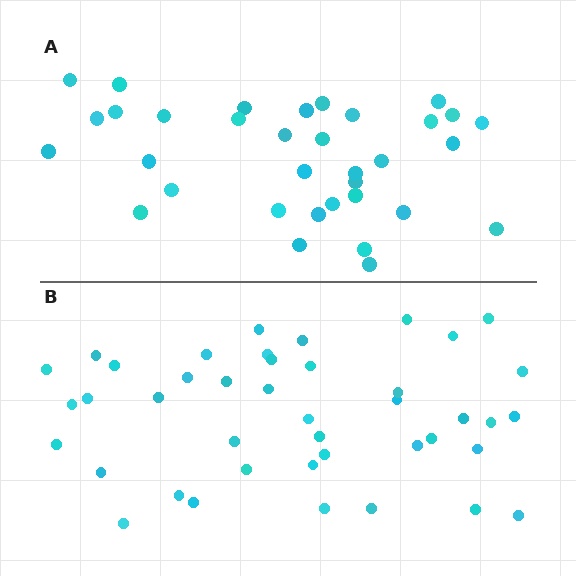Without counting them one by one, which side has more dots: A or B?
Region B (the bottom region) has more dots.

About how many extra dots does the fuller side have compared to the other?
Region B has roughly 8 or so more dots than region A.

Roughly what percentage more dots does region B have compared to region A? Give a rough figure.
About 25% more.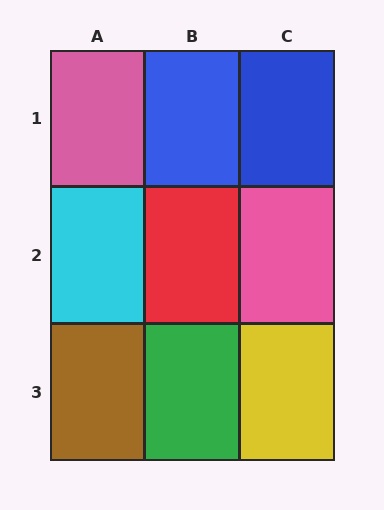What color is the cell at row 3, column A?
Brown.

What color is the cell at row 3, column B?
Green.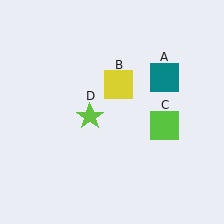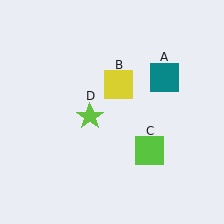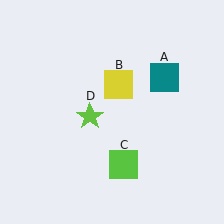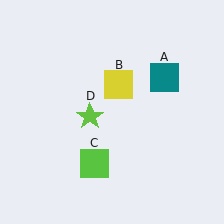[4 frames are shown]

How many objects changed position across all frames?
1 object changed position: lime square (object C).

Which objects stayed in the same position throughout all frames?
Teal square (object A) and yellow square (object B) and lime star (object D) remained stationary.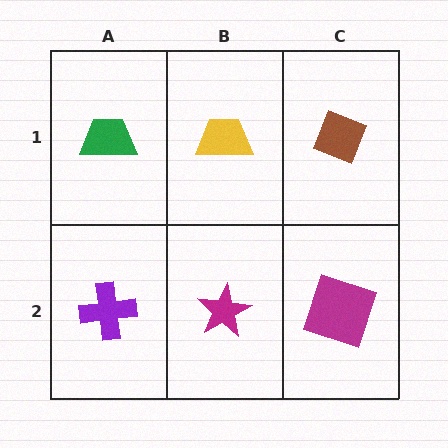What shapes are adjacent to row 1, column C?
A magenta square (row 2, column C), a yellow trapezoid (row 1, column B).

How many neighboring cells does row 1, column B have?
3.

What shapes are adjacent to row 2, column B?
A yellow trapezoid (row 1, column B), a purple cross (row 2, column A), a magenta square (row 2, column C).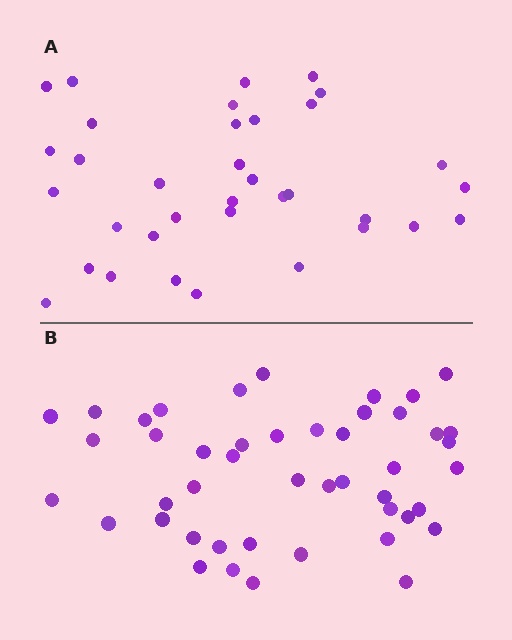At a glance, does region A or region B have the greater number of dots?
Region B (the bottom region) has more dots.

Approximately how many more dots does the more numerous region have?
Region B has roughly 12 or so more dots than region A.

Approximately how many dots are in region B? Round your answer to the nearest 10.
About 50 dots. (The exact count is 46, which rounds to 50.)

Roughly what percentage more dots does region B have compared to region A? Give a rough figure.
About 30% more.